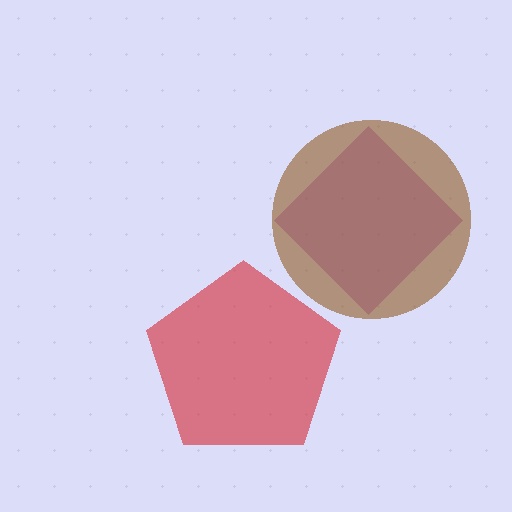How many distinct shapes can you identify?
There are 3 distinct shapes: a purple diamond, a brown circle, a red pentagon.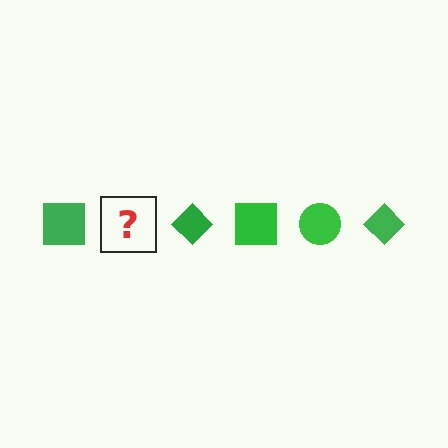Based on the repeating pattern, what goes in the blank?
The blank should be a green circle.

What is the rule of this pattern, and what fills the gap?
The rule is that the pattern cycles through square, circle, diamond shapes in green. The gap should be filled with a green circle.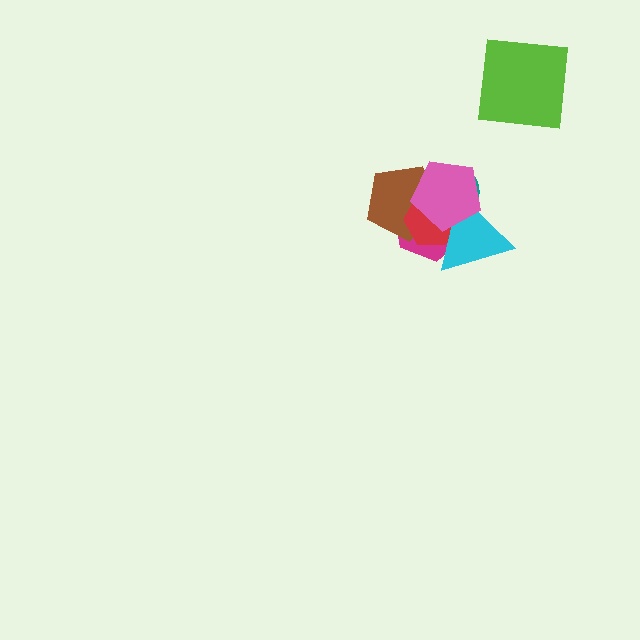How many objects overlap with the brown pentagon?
4 objects overlap with the brown pentagon.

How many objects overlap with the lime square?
0 objects overlap with the lime square.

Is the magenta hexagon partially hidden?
Yes, it is partially covered by another shape.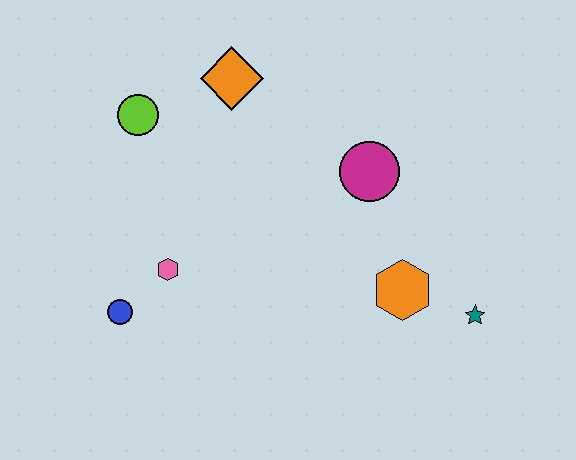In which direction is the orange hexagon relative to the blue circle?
The orange hexagon is to the right of the blue circle.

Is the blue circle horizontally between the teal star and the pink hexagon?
No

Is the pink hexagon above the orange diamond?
No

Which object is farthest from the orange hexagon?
The lime circle is farthest from the orange hexagon.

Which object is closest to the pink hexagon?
The blue circle is closest to the pink hexagon.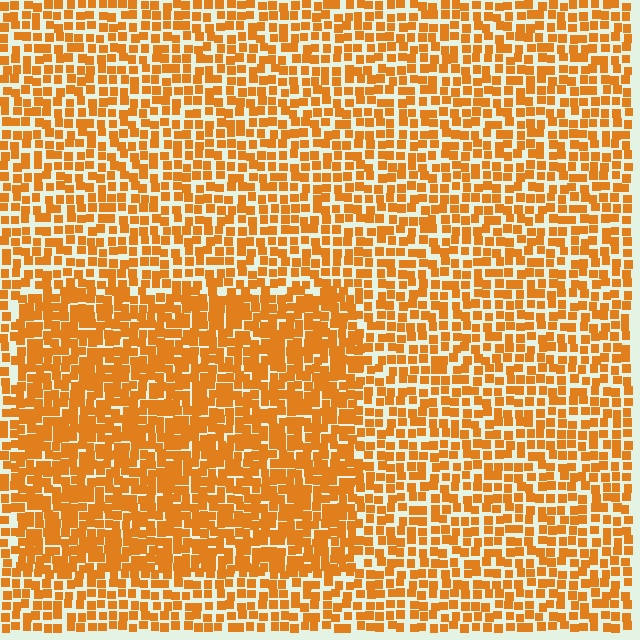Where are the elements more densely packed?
The elements are more densely packed inside the rectangle boundary.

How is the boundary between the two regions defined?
The boundary is defined by a change in element density (approximately 1.5x ratio). All elements are the same color, size, and shape.